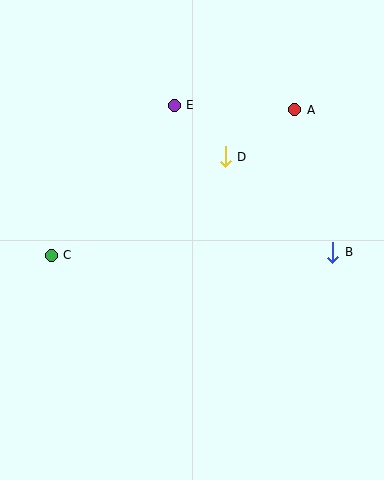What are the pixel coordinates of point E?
Point E is at (174, 105).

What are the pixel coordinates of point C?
Point C is at (51, 255).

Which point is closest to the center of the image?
Point D at (225, 157) is closest to the center.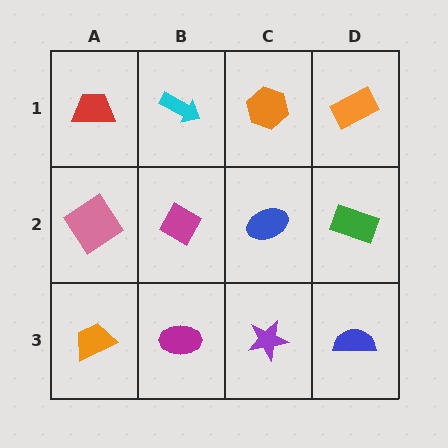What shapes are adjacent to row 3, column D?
A green rectangle (row 2, column D), a purple star (row 3, column C).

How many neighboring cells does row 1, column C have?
3.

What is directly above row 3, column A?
A pink diamond.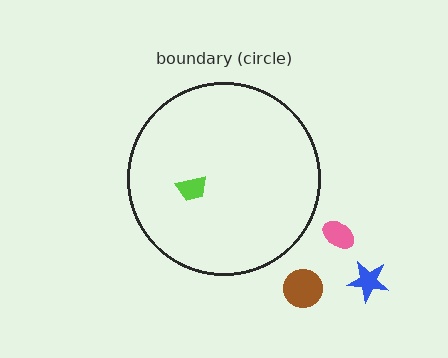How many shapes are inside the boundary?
1 inside, 3 outside.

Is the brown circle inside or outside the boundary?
Outside.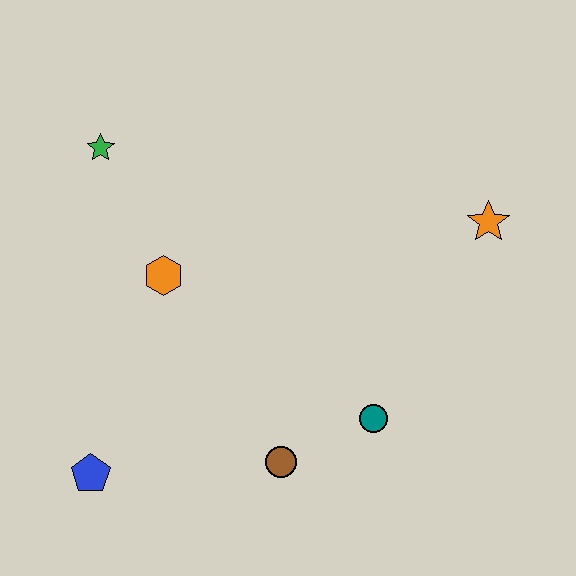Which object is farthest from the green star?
The orange star is farthest from the green star.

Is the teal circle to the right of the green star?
Yes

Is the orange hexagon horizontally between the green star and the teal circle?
Yes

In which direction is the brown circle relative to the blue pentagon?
The brown circle is to the right of the blue pentagon.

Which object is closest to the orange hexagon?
The green star is closest to the orange hexagon.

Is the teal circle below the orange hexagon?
Yes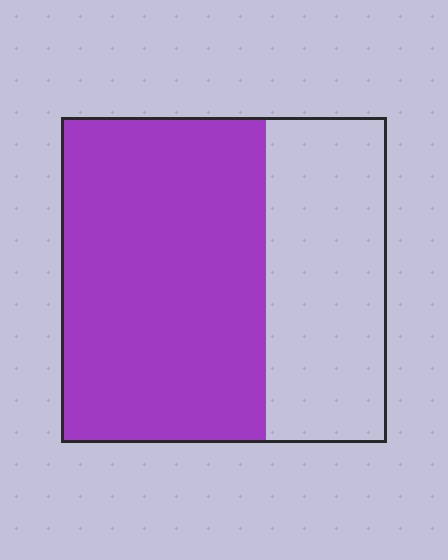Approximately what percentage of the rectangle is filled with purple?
Approximately 65%.